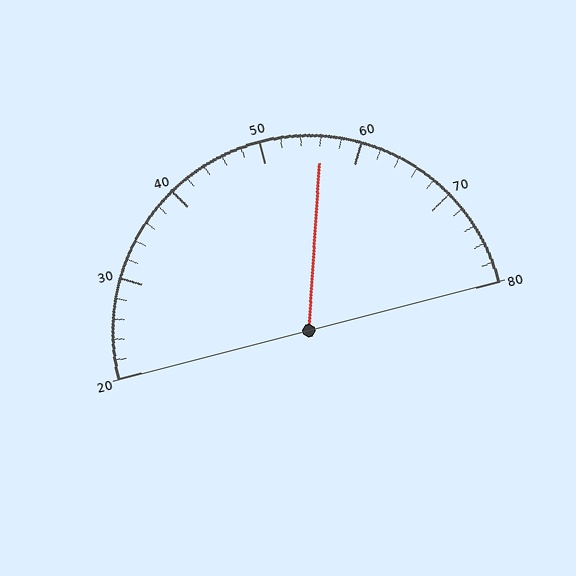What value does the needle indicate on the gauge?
The needle indicates approximately 56.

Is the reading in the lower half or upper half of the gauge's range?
The reading is in the upper half of the range (20 to 80).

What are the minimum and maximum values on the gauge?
The gauge ranges from 20 to 80.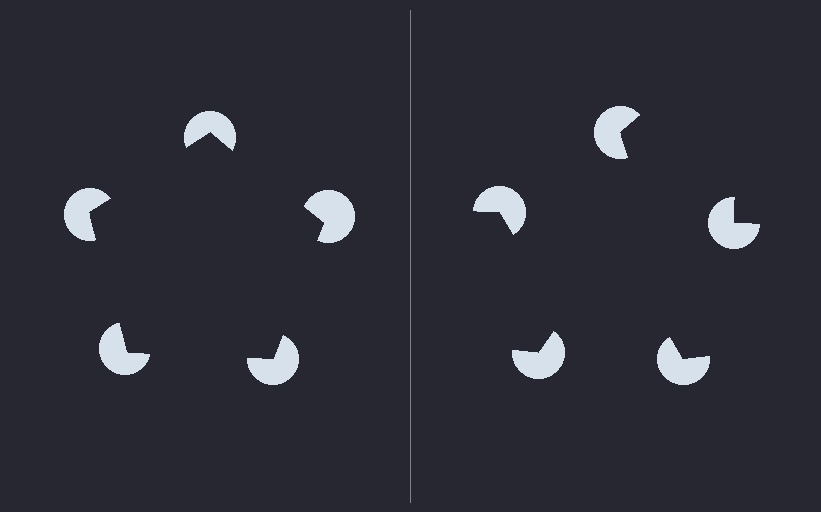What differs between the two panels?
The pac-man discs are positioned identically on both sides; only the wedge orientations differ. On the left they align to a pentagon; on the right they are misaligned.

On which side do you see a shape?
An illusory pentagon appears on the left side. On the right side the wedge cuts are rotated, so no coherent shape forms.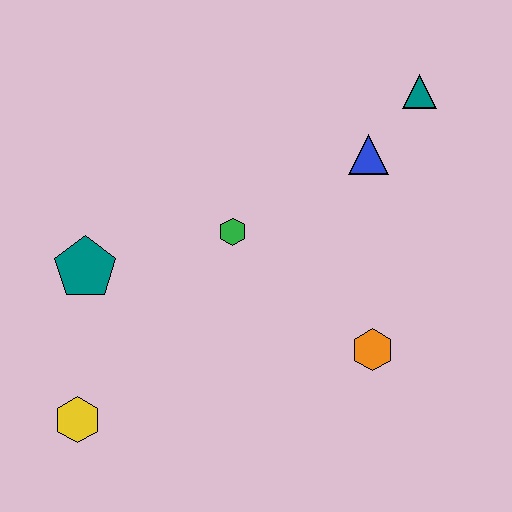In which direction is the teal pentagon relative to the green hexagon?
The teal pentagon is to the left of the green hexagon.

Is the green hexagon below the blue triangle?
Yes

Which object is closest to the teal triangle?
The blue triangle is closest to the teal triangle.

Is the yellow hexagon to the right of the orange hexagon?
No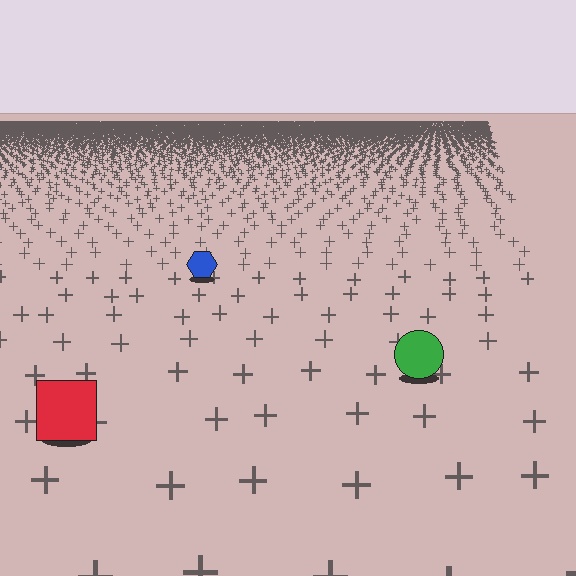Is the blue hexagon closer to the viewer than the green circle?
No. The green circle is closer — you can tell from the texture gradient: the ground texture is coarser near it.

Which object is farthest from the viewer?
The blue hexagon is farthest from the viewer. It appears smaller and the ground texture around it is denser.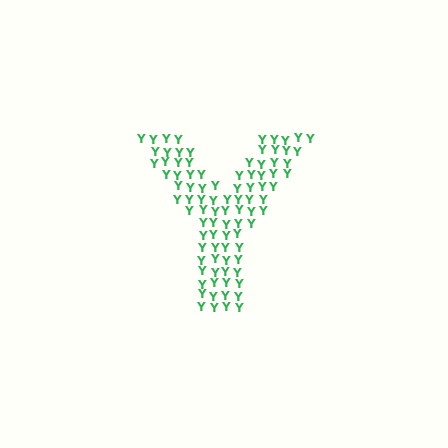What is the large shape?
The large shape is the letter Y.